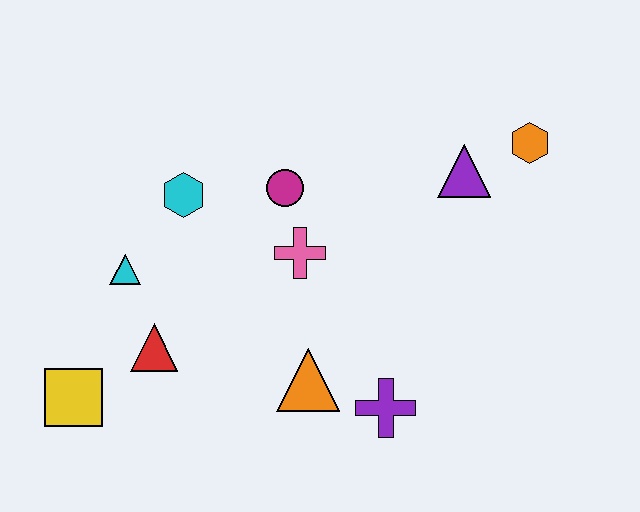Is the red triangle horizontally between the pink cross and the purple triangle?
No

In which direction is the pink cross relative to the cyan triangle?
The pink cross is to the right of the cyan triangle.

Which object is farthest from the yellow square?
The orange hexagon is farthest from the yellow square.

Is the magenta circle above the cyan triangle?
Yes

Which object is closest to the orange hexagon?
The purple triangle is closest to the orange hexagon.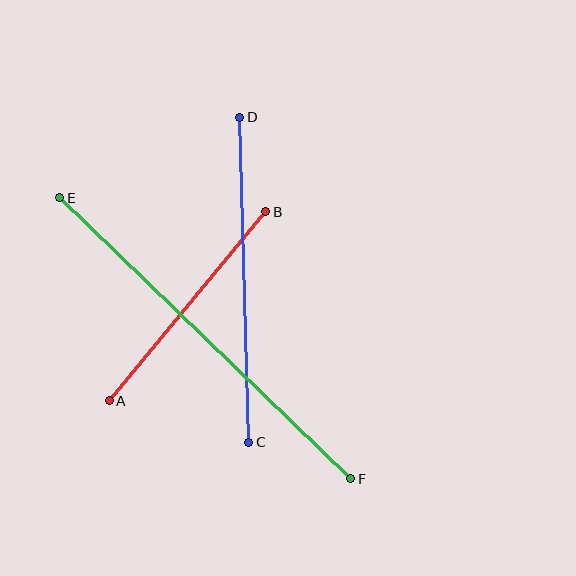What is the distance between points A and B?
The distance is approximately 246 pixels.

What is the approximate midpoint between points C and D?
The midpoint is at approximately (244, 280) pixels.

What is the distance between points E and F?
The distance is approximately 404 pixels.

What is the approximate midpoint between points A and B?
The midpoint is at approximately (188, 306) pixels.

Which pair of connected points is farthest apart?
Points E and F are farthest apart.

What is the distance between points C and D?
The distance is approximately 325 pixels.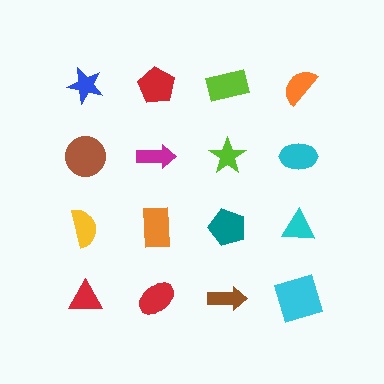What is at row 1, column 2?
A red pentagon.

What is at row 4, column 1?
A red triangle.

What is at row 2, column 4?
A cyan ellipse.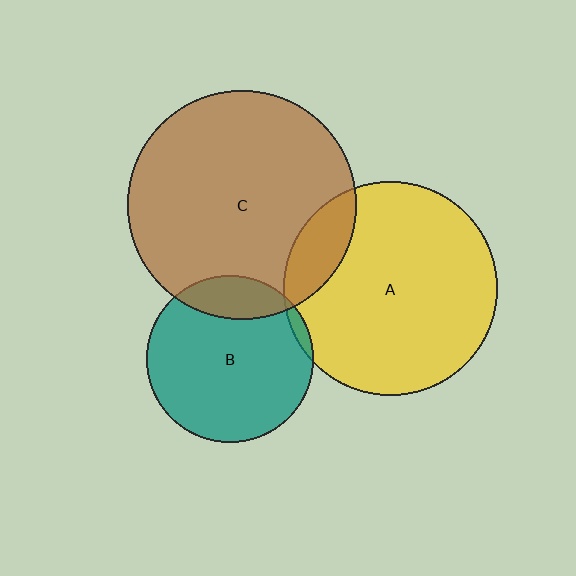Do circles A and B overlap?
Yes.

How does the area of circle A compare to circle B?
Approximately 1.6 times.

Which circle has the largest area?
Circle C (brown).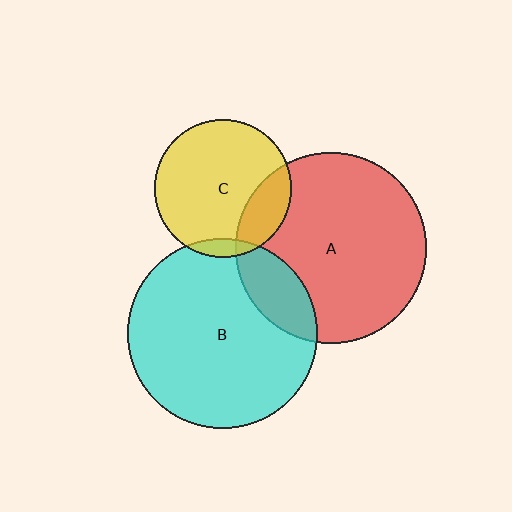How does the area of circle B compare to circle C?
Approximately 1.9 times.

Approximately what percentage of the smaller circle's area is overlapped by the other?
Approximately 5%.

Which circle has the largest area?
Circle A (red).